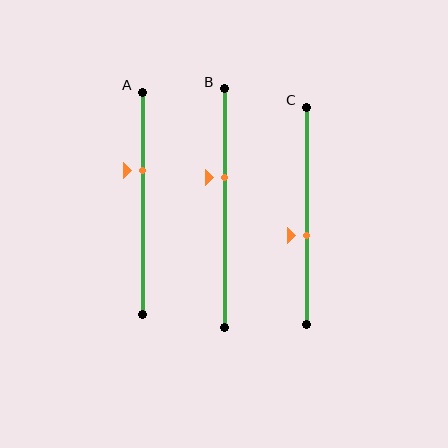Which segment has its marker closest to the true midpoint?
Segment C has its marker closest to the true midpoint.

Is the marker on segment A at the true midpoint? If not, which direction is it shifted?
No, the marker on segment A is shifted upward by about 15% of the segment length.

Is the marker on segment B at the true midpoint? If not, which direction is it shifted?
No, the marker on segment B is shifted upward by about 13% of the segment length.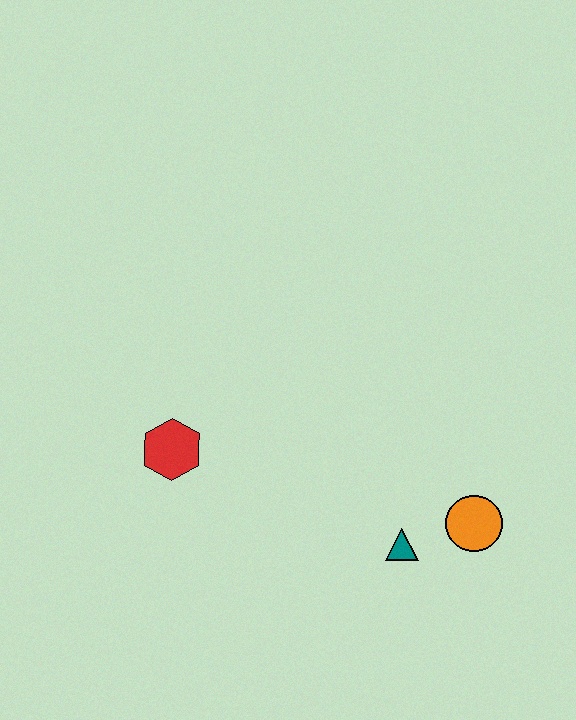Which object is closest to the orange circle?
The teal triangle is closest to the orange circle.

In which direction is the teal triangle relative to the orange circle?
The teal triangle is to the left of the orange circle.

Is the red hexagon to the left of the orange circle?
Yes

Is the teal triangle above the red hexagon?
No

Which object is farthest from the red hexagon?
The orange circle is farthest from the red hexagon.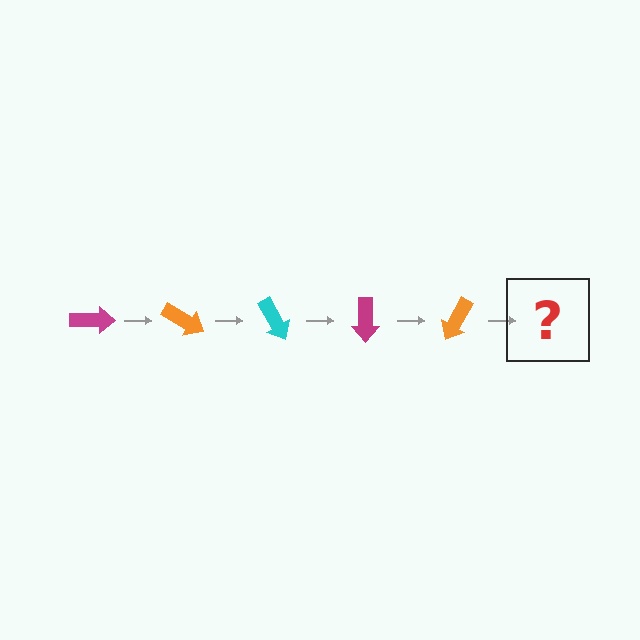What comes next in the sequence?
The next element should be a cyan arrow, rotated 150 degrees from the start.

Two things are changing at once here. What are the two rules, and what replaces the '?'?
The two rules are that it rotates 30 degrees each step and the color cycles through magenta, orange, and cyan. The '?' should be a cyan arrow, rotated 150 degrees from the start.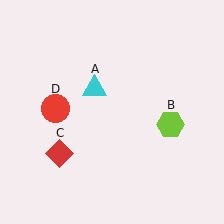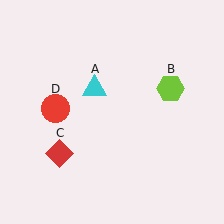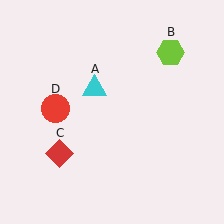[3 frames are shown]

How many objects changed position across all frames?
1 object changed position: lime hexagon (object B).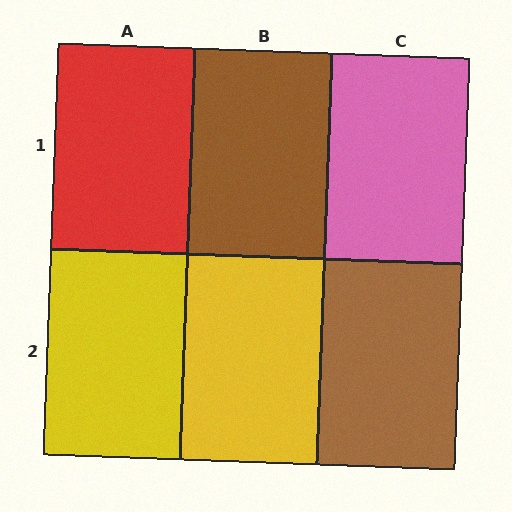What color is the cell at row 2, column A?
Yellow.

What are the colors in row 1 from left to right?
Red, brown, pink.